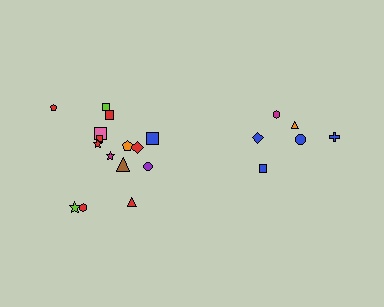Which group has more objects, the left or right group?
The left group.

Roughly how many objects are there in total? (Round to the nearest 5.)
Roughly 20 objects in total.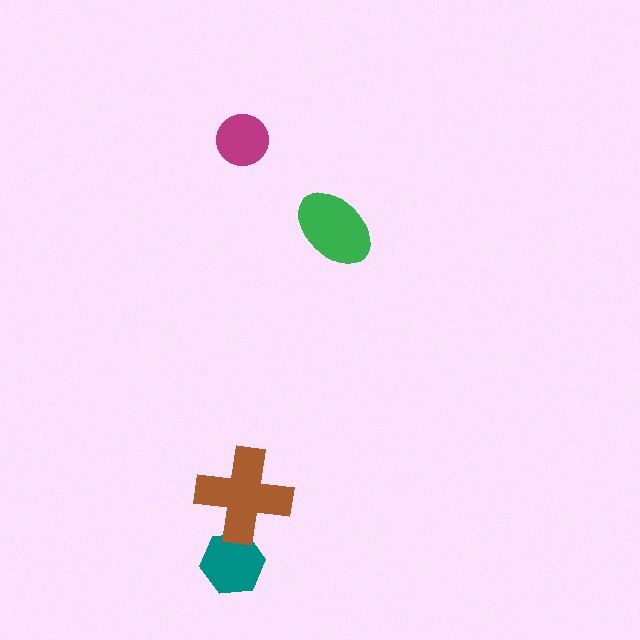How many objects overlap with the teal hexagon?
1 object overlaps with the teal hexagon.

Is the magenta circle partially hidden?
No, no other shape covers it.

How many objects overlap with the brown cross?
1 object overlaps with the brown cross.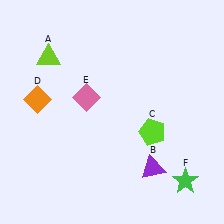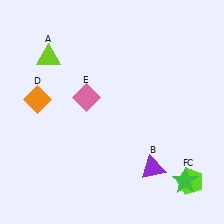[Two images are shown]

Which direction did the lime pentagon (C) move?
The lime pentagon (C) moved down.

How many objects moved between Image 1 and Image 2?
1 object moved between the two images.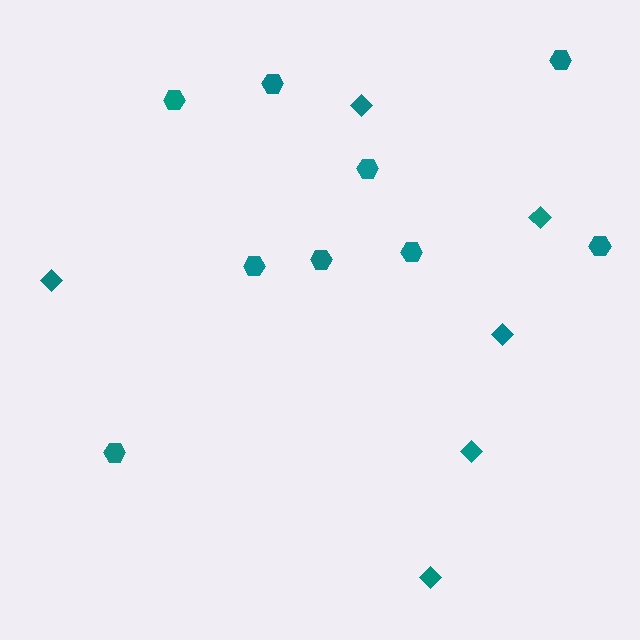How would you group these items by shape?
There are 2 groups: one group of diamonds (6) and one group of hexagons (9).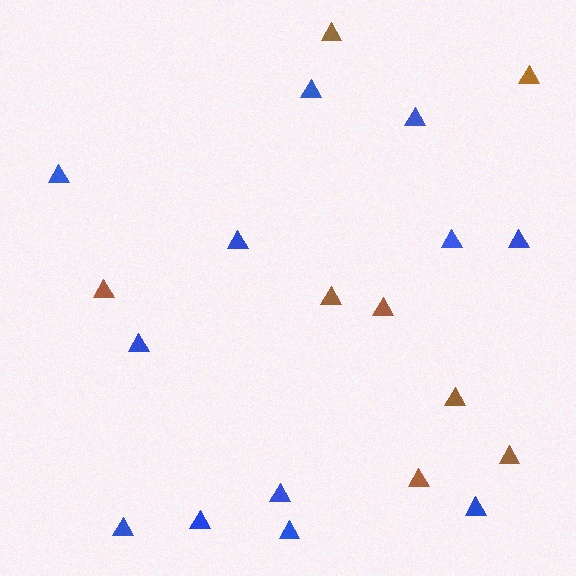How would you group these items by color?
There are 2 groups: one group of blue triangles (12) and one group of brown triangles (8).